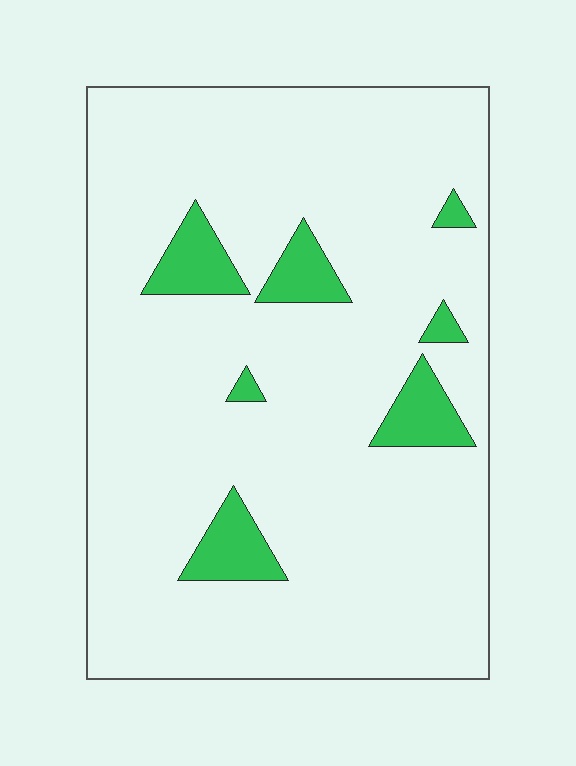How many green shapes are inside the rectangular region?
7.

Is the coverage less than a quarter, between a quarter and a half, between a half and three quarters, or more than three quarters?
Less than a quarter.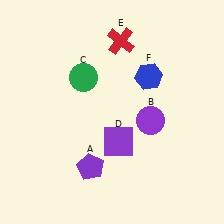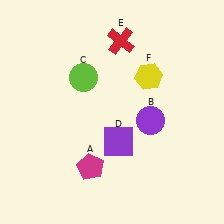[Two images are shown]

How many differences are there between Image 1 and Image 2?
There are 3 differences between the two images.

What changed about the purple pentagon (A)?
In Image 1, A is purple. In Image 2, it changed to magenta.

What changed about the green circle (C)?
In Image 1, C is green. In Image 2, it changed to lime.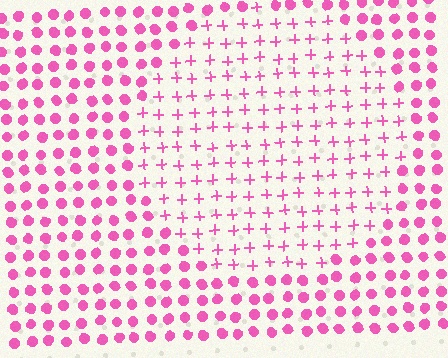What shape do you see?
I see a circle.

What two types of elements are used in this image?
The image uses plus signs inside the circle region and circles outside it.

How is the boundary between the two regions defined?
The boundary is defined by a change in element shape: plus signs inside vs. circles outside. All elements share the same color and spacing.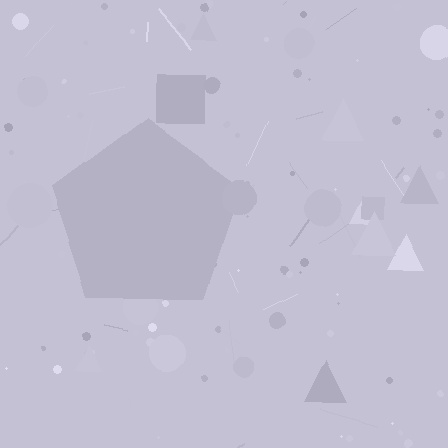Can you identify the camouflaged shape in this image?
The camouflaged shape is a pentagon.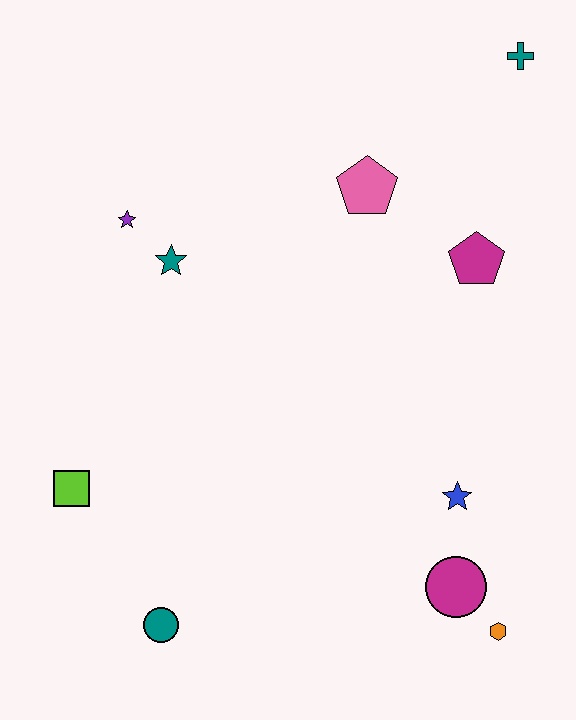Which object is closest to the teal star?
The purple star is closest to the teal star.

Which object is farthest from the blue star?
The teal cross is farthest from the blue star.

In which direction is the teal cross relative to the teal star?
The teal cross is to the right of the teal star.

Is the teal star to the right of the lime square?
Yes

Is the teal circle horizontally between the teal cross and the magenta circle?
No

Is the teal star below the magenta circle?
No